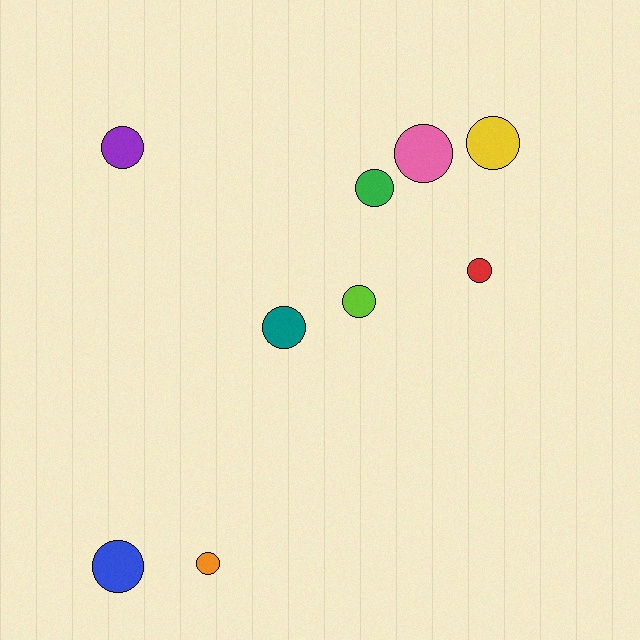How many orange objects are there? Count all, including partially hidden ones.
There is 1 orange object.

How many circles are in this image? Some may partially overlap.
There are 9 circles.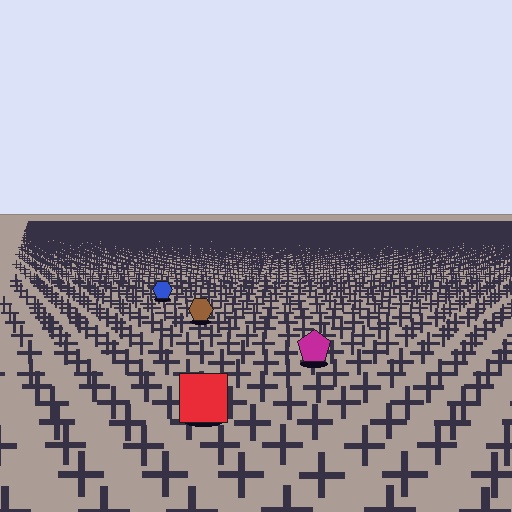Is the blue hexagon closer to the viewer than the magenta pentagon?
No. The magenta pentagon is closer — you can tell from the texture gradient: the ground texture is coarser near it.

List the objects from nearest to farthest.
From nearest to farthest: the red square, the magenta pentagon, the brown hexagon, the blue hexagon.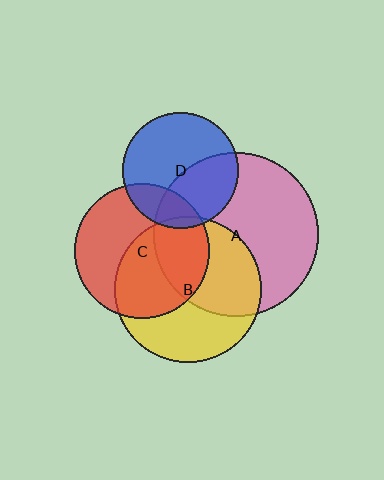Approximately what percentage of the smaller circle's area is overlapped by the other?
Approximately 50%.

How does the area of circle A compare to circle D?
Approximately 2.0 times.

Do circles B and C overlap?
Yes.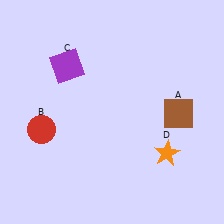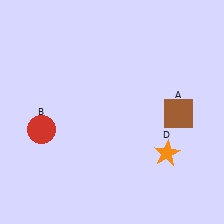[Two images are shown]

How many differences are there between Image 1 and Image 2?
There is 1 difference between the two images.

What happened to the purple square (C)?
The purple square (C) was removed in Image 2. It was in the top-left area of Image 1.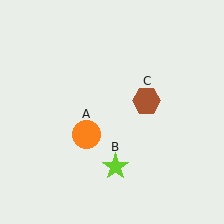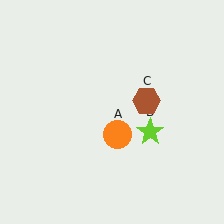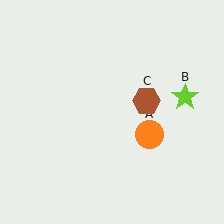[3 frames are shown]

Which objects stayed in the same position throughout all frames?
Brown hexagon (object C) remained stationary.